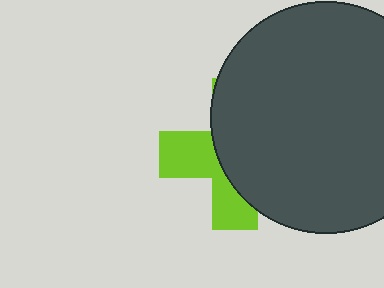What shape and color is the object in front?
The object in front is a dark gray circle.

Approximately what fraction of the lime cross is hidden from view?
Roughly 62% of the lime cross is hidden behind the dark gray circle.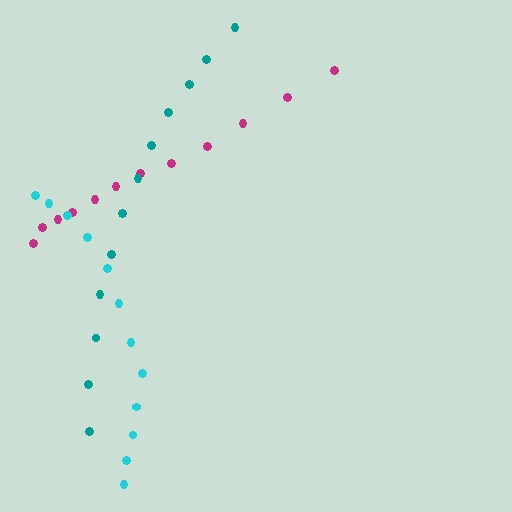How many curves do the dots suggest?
There are 3 distinct paths.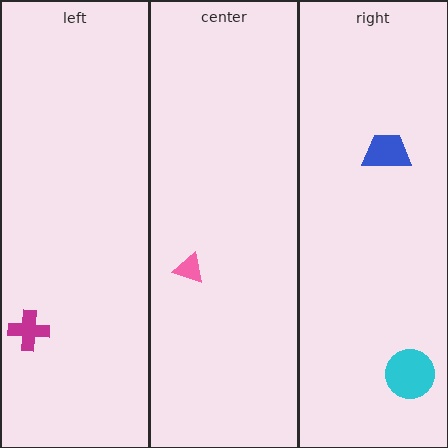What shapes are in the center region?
The pink triangle.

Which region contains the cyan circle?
The right region.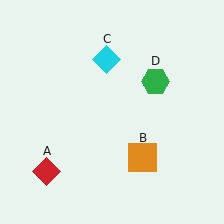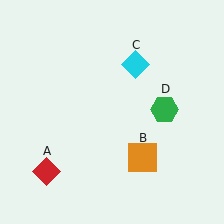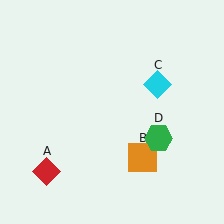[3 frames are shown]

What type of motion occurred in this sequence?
The cyan diamond (object C), green hexagon (object D) rotated clockwise around the center of the scene.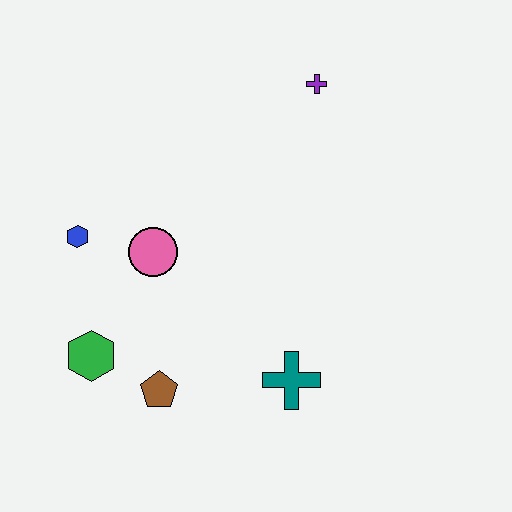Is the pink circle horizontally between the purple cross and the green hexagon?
Yes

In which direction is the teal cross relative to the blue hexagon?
The teal cross is to the right of the blue hexagon.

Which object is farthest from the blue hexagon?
The purple cross is farthest from the blue hexagon.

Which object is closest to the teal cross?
The brown pentagon is closest to the teal cross.